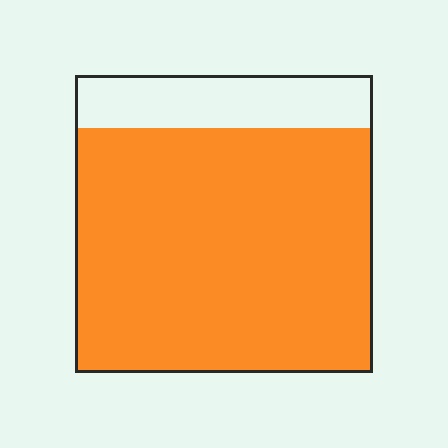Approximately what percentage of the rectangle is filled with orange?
Approximately 80%.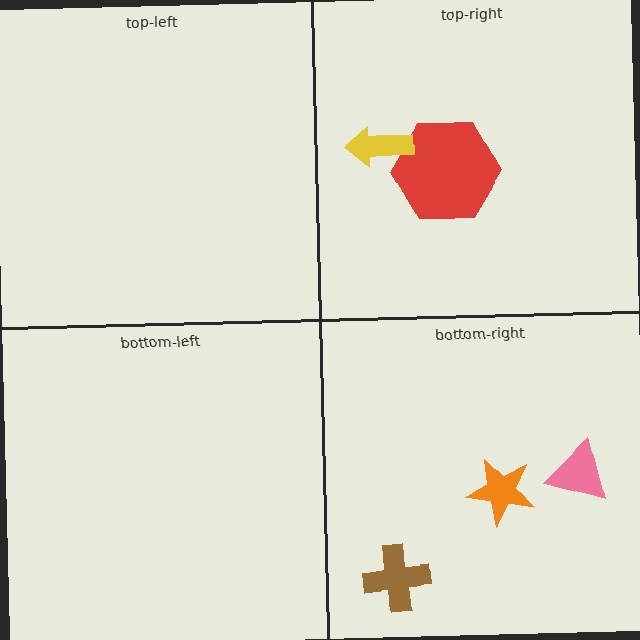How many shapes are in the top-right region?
2.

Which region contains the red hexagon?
The top-right region.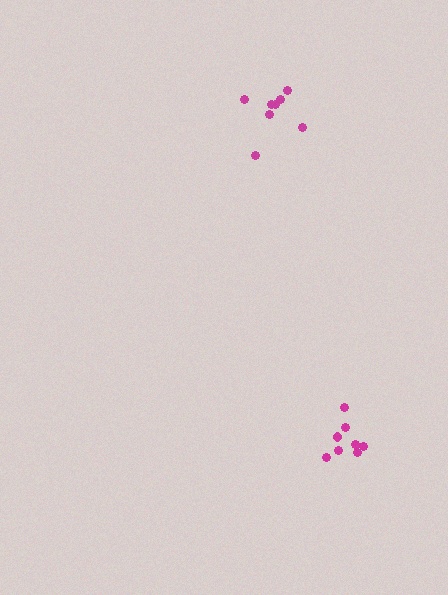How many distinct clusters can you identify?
There are 2 distinct clusters.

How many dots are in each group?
Group 1: 8 dots, Group 2: 8 dots (16 total).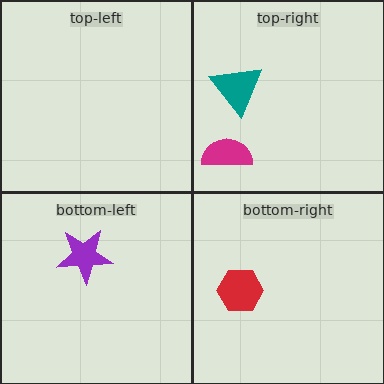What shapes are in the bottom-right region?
The red hexagon.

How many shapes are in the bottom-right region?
1.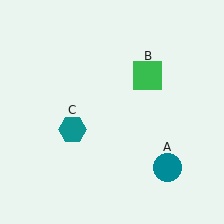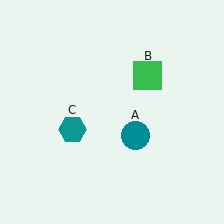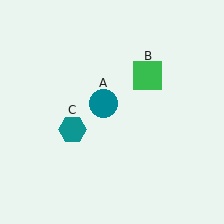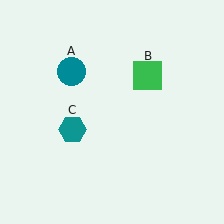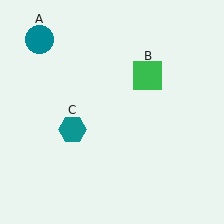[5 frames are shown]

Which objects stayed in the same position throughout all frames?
Green square (object B) and teal hexagon (object C) remained stationary.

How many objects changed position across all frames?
1 object changed position: teal circle (object A).